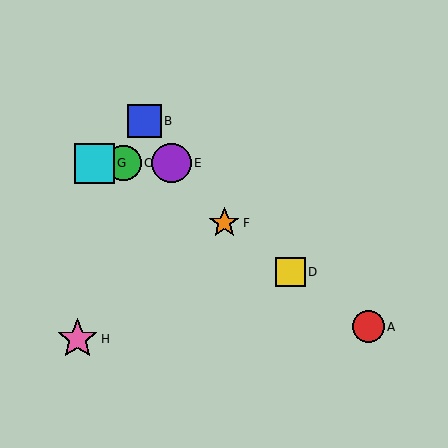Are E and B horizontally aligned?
No, E is at y≈163 and B is at y≈121.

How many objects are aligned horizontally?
3 objects (C, E, G) are aligned horizontally.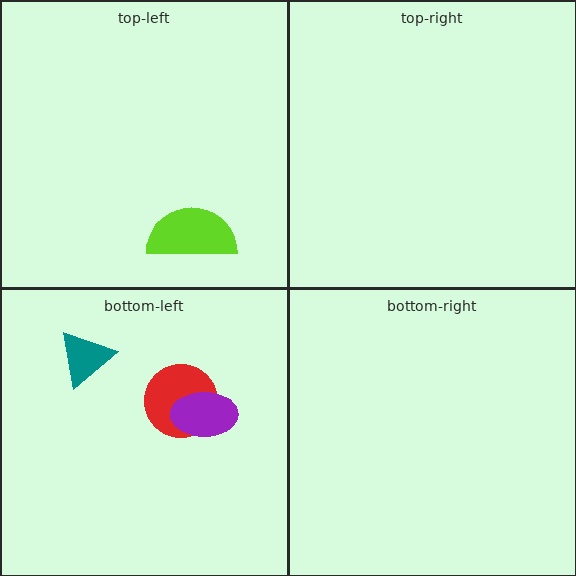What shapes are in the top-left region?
The lime semicircle.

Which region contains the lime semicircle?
The top-left region.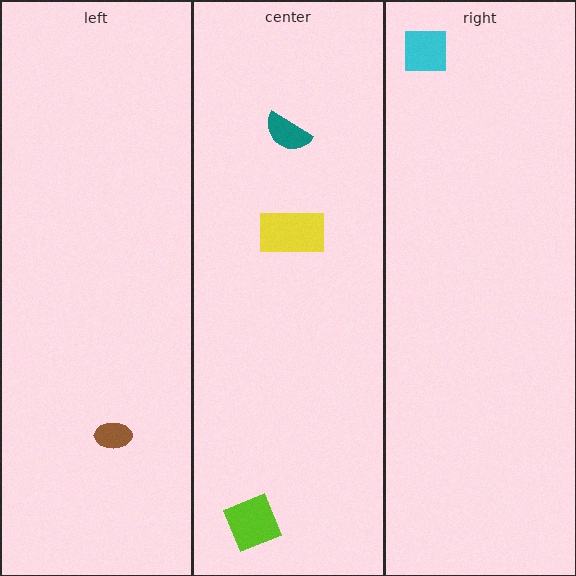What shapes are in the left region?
The brown ellipse.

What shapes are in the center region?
The lime diamond, the yellow rectangle, the teal semicircle.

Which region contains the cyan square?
The right region.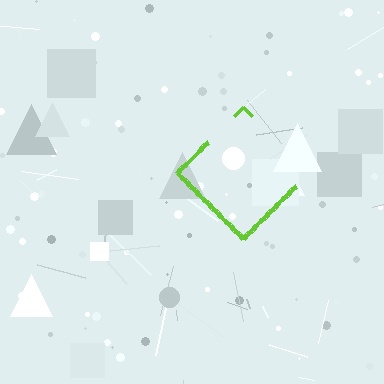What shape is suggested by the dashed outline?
The dashed outline suggests a diamond.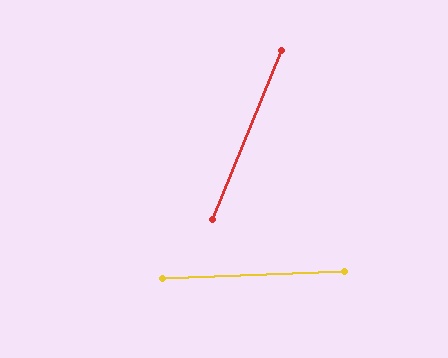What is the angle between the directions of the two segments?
Approximately 66 degrees.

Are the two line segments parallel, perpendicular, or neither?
Neither parallel nor perpendicular — they differ by about 66°.